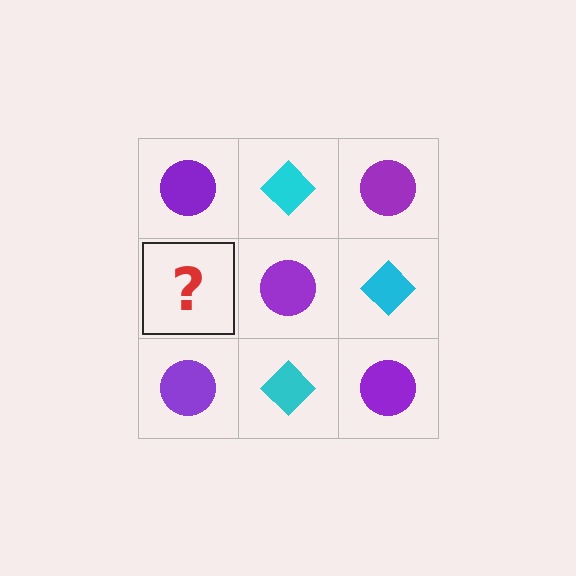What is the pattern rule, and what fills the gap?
The rule is that it alternates purple circle and cyan diamond in a checkerboard pattern. The gap should be filled with a cyan diamond.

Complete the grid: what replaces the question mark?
The question mark should be replaced with a cyan diamond.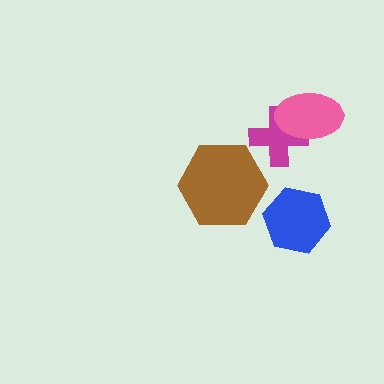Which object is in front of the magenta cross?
The pink ellipse is in front of the magenta cross.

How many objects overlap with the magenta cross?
1 object overlaps with the magenta cross.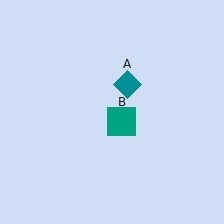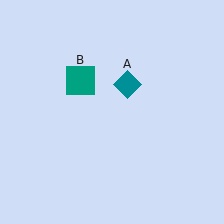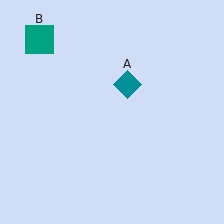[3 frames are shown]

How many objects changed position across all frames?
1 object changed position: teal square (object B).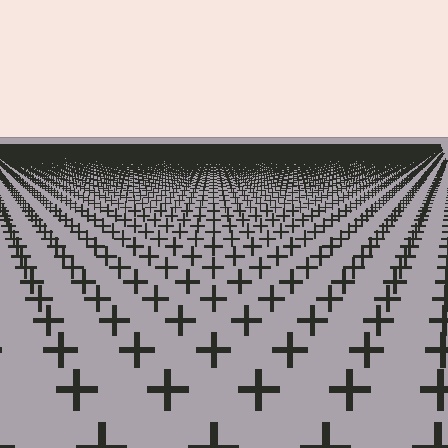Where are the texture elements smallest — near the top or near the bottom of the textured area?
Near the top.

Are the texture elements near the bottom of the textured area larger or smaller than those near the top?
Larger. Near the bottom, elements are closer to the viewer and appear at a bigger on-screen size.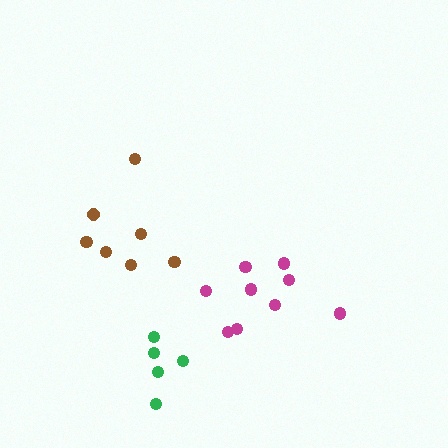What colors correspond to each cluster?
The clusters are colored: brown, magenta, green.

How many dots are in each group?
Group 1: 7 dots, Group 2: 9 dots, Group 3: 5 dots (21 total).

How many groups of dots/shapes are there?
There are 3 groups.